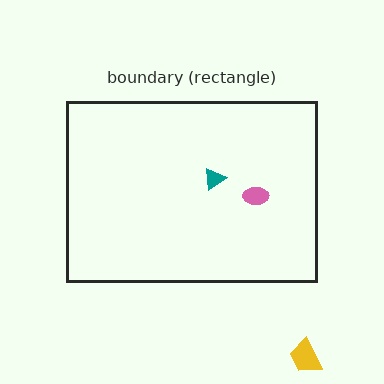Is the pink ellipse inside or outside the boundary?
Inside.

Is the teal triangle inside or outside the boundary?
Inside.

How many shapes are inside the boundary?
2 inside, 1 outside.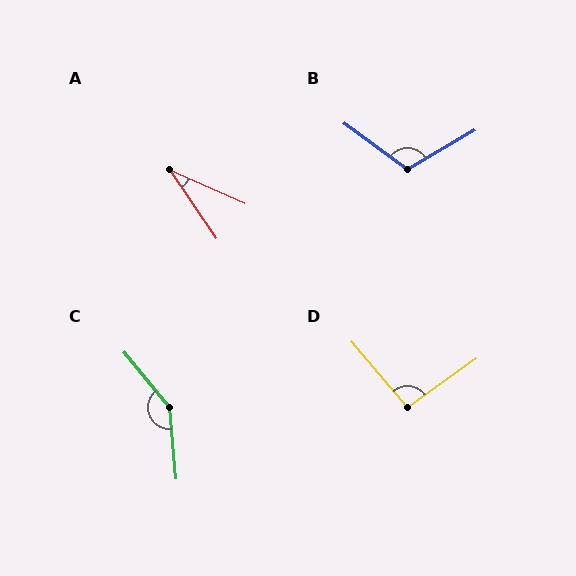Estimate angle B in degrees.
Approximately 114 degrees.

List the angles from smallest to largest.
A (32°), D (95°), B (114°), C (145°).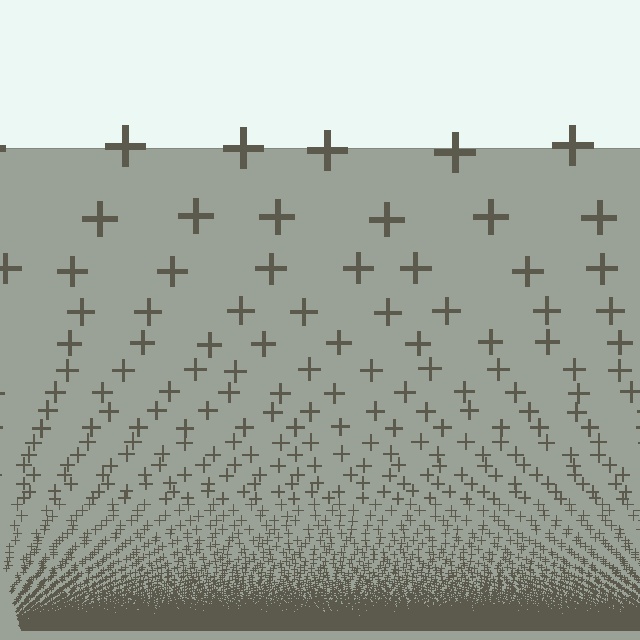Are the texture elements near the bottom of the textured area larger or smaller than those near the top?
Smaller. The gradient is inverted — elements near the bottom are smaller and denser.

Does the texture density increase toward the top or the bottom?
Density increases toward the bottom.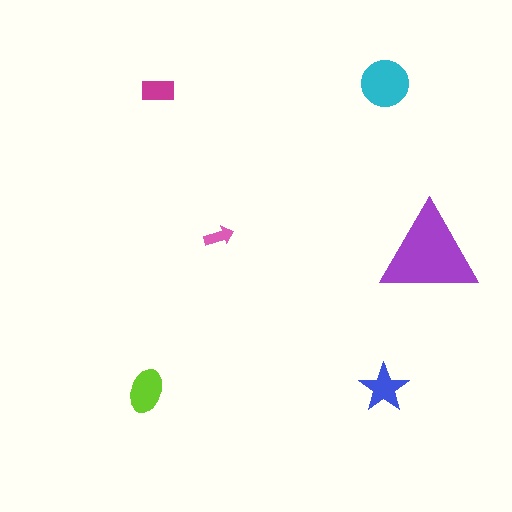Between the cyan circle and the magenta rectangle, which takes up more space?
The cyan circle.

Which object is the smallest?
The pink arrow.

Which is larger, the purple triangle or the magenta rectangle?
The purple triangle.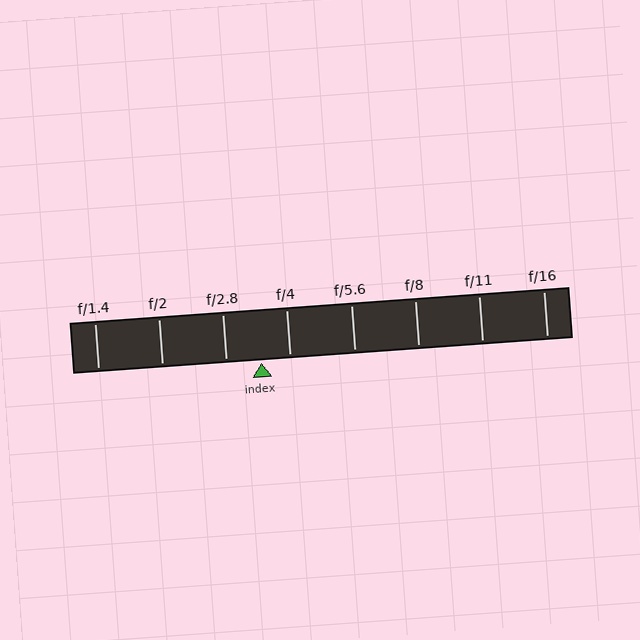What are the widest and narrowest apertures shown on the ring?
The widest aperture shown is f/1.4 and the narrowest is f/16.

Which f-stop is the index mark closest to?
The index mark is closest to f/4.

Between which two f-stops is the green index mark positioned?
The index mark is between f/2.8 and f/4.